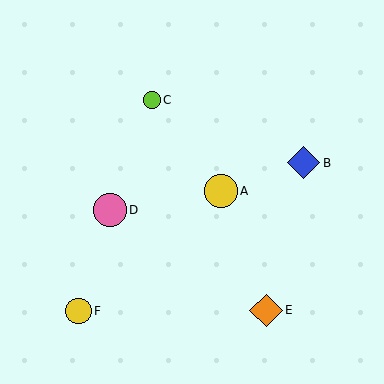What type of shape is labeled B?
Shape B is a blue diamond.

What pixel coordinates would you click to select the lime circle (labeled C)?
Click at (152, 100) to select the lime circle C.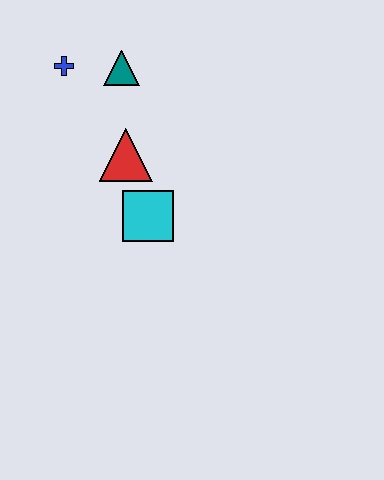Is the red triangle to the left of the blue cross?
No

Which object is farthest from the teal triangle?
The cyan square is farthest from the teal triangle.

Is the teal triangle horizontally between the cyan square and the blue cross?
Yes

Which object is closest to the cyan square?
The red triangle is closest to the cyan square.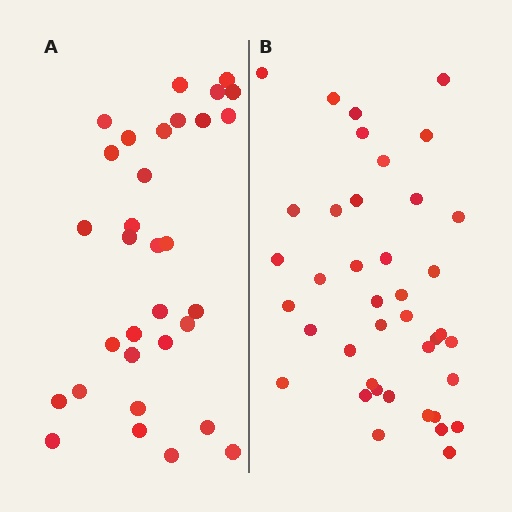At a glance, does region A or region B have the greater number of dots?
Region B (the right region) has more dots.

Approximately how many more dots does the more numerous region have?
Region B has roughly 8 or so more dots than region A.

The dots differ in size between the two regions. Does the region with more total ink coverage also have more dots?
No. Region A has more total ink coverage because its dots are larger, but region B actually contains more individual dots. Total area can be misleading — the number of items is what matters here.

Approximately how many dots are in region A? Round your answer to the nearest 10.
About 30 dots. (The exact count is 32, which rounds to 30.)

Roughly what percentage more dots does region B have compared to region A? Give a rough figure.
About 25% more.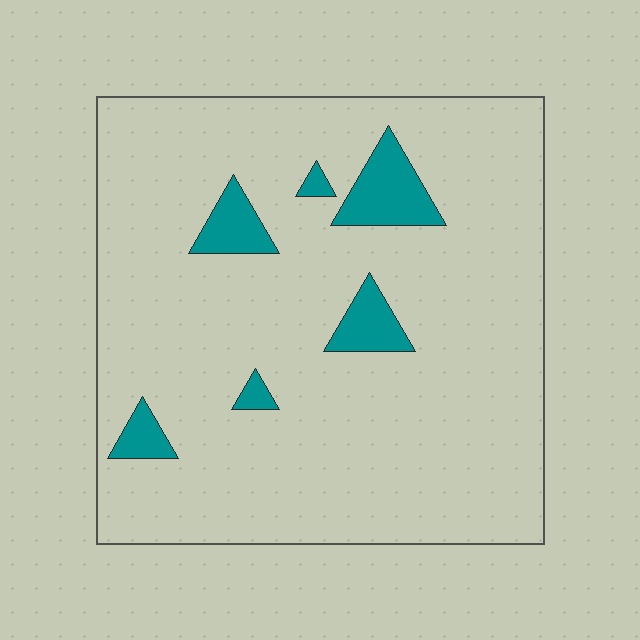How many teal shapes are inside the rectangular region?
6.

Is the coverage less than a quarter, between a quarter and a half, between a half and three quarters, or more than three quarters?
Less than a quarter.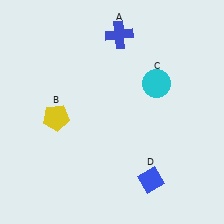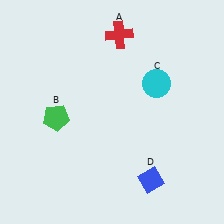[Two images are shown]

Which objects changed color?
A changed from blue to red. B changed from yellow to green.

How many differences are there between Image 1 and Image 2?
There are 2 differences between the two images.